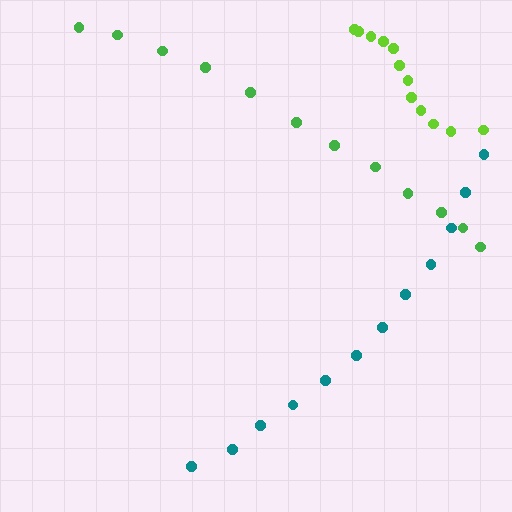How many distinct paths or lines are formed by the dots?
There are 3 distinct paths.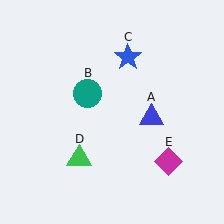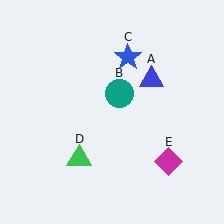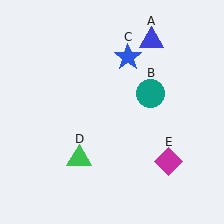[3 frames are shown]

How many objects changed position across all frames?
2 objects changed position: blue triangle (object A), teal circle (object B).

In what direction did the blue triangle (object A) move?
The blue triangle (object A) moved up.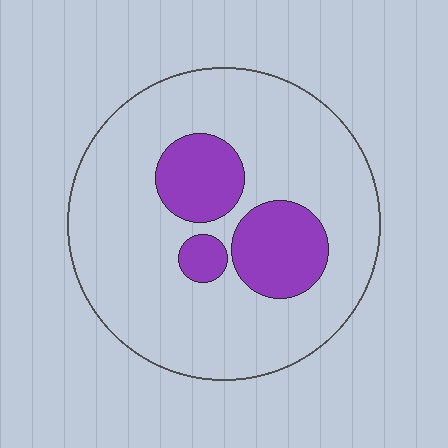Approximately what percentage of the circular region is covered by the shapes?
Approximately 20%.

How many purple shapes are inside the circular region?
3.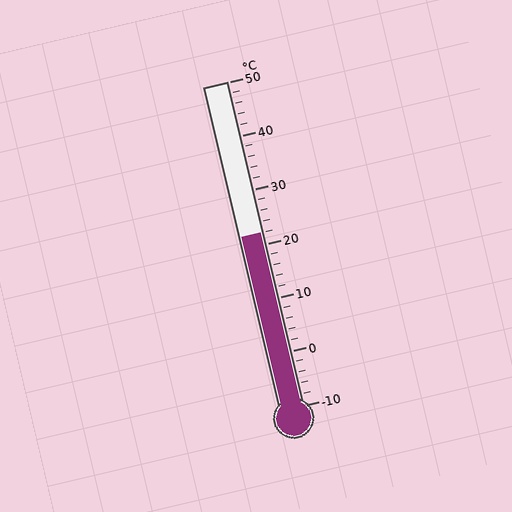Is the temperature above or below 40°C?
The temperature is below 40°C.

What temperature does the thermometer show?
The thermometer shows approximately 22°C.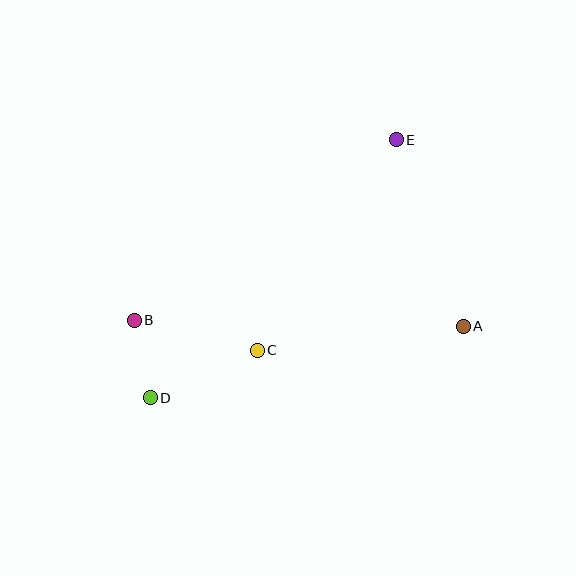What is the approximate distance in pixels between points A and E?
The distance between A and E is approximately 198 pixels.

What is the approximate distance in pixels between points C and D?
The distance between C and D is approximately 117 pixels.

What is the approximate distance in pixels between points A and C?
The distance between A and C is approximately 207 pixels.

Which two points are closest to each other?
Points B and D are closest to each other.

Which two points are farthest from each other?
Points D and E are farthest from each other.